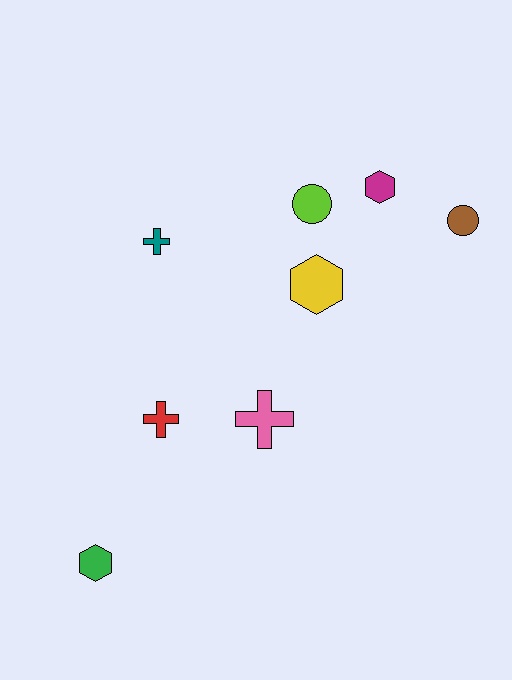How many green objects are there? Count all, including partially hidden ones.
There is 1 green object.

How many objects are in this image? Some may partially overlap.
There are 8 objects.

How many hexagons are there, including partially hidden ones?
There are 3 hexagons.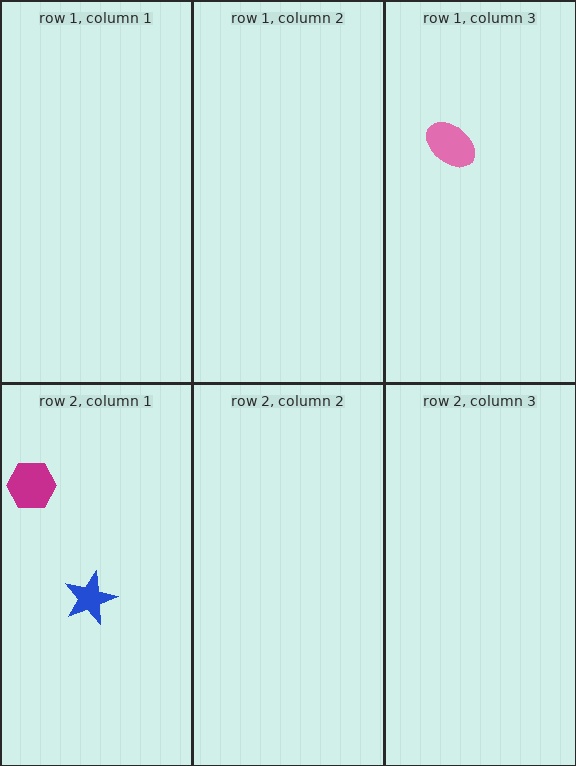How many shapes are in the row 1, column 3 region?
1.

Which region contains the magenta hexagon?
The row 2, column 1 region.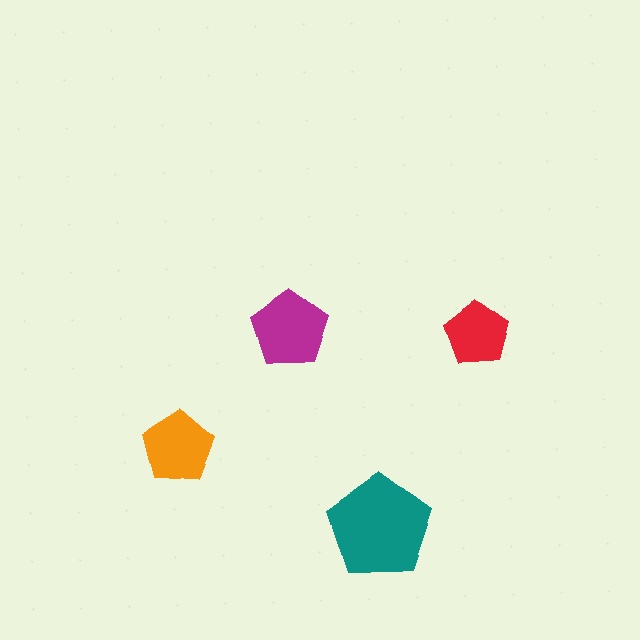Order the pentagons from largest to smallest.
the teal one, the magenta one, the orange one, the red one.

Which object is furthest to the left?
The orange pentagon is leftmost.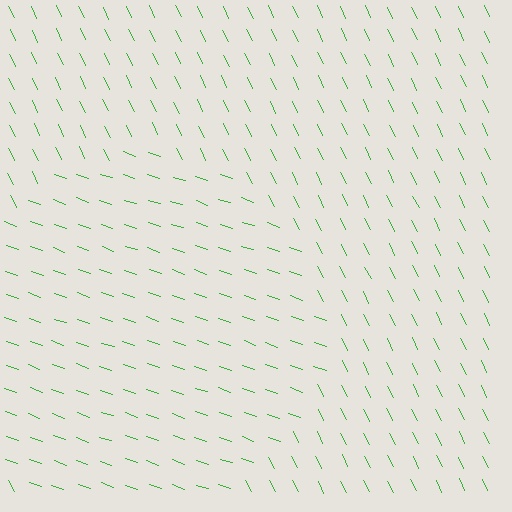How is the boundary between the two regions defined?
The boundary is defined purely by a change in line orientation (approximately 45 degrees difference). All lines are the same color and thickness.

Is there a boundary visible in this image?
Yes, there is a texture boundary formed by a change in line orientation.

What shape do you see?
I see a circle.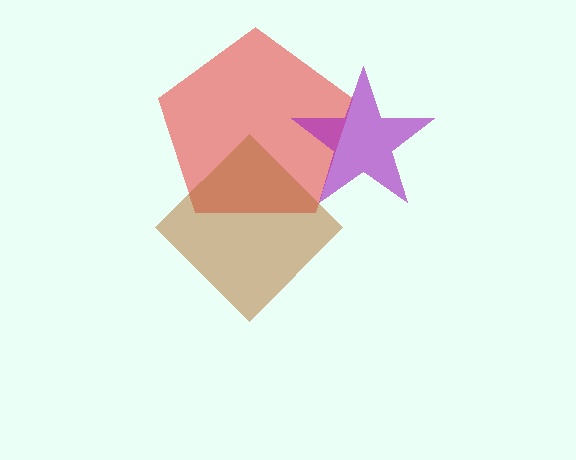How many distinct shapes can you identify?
There are 3 distinct shapes: a red pentagon, a brown diamond, a purple star.